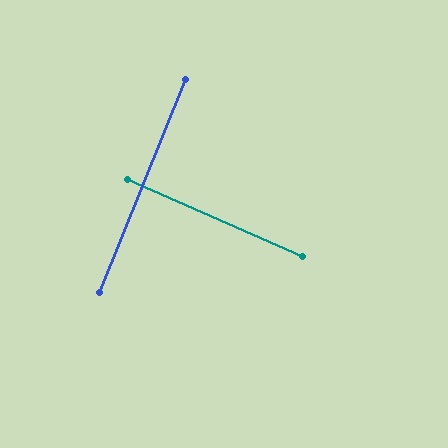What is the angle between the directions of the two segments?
Approximately 88 degrees.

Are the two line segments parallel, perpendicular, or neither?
Perpendicular — they meet at approximately 88°.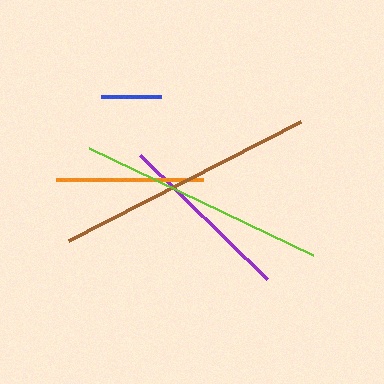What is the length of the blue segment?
The blue segment is approximately 61 pixels long.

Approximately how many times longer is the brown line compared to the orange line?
The brown line is approximately 1.8 times the length of the orange line.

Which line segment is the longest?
The brown line is the longest at approximately 261 pixels.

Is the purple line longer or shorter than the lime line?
The lime line is longer than the purple line.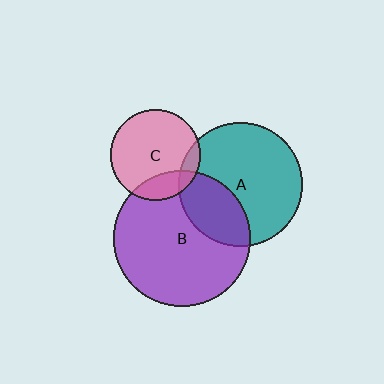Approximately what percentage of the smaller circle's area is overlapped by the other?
Approximately 30%.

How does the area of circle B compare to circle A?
Approximately 1.2 times.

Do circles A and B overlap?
Yes.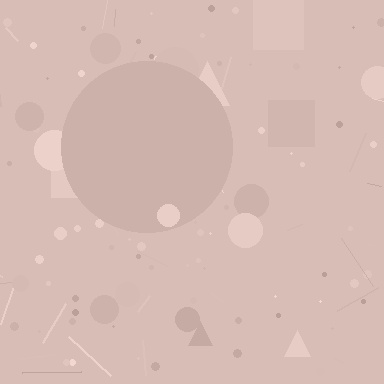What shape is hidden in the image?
A circle is hidden in the image.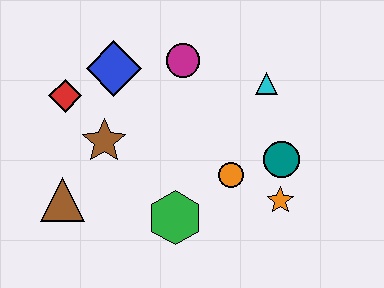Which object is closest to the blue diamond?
The red diamond is closest to the blue diamond.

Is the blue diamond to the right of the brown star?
Yes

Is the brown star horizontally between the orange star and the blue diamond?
No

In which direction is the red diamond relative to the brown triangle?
The red diamond is above the brown triangle.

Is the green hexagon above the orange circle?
No